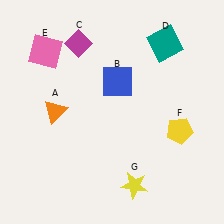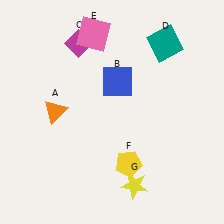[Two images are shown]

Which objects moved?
The objects that moved are: the pink square (E), the yellow pentagon (F).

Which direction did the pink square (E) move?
The pink square (E) moved right.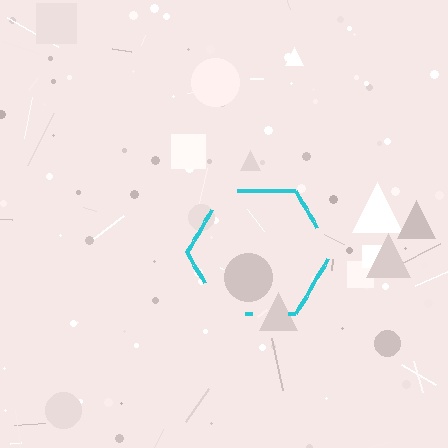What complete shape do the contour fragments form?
The contour fragments form a hexagon.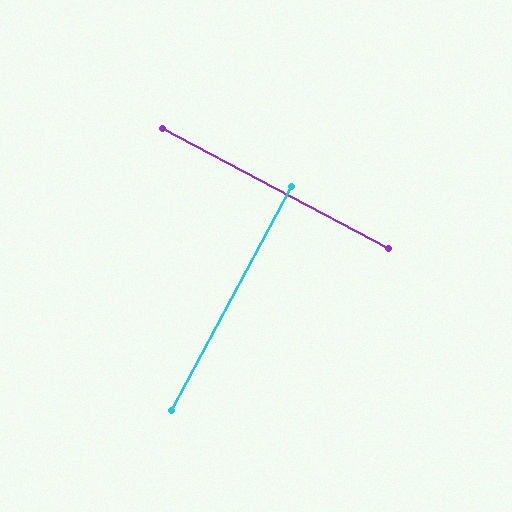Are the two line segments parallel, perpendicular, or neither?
Perpendicular — they meet at approximately 90°.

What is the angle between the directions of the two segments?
Approximately 90 degrees.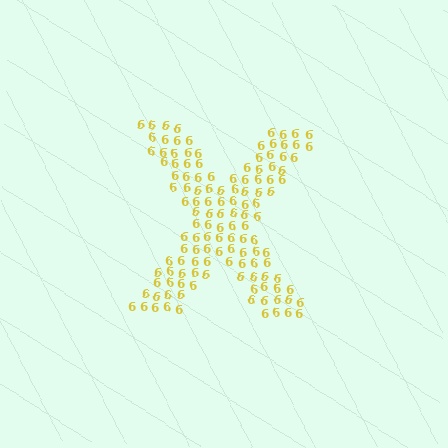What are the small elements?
The small elements are digit 6's.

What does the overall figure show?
The overall figure shows the letter X.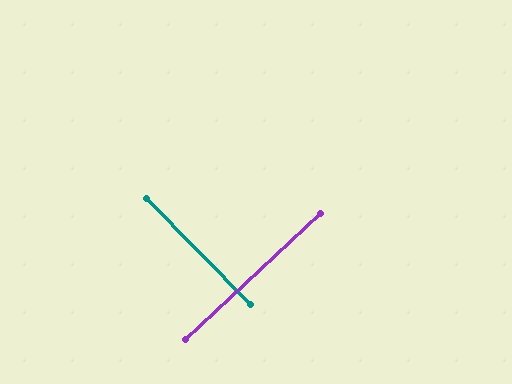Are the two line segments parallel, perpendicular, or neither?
Perpendicular — they meet at approximately 89°.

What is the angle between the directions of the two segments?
Approximately 89 degrees.